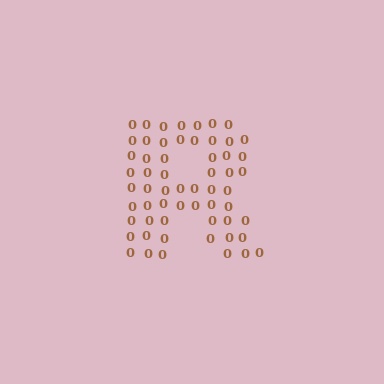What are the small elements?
The small elements are digit 0's.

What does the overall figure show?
The overall figure shows the letter R.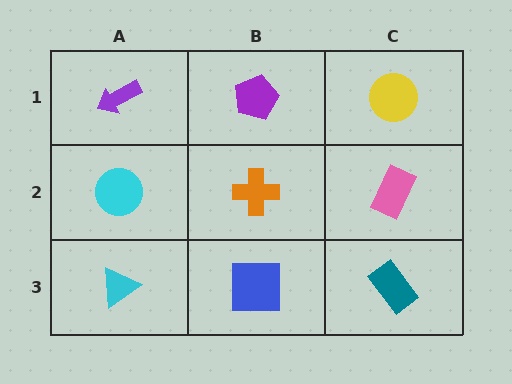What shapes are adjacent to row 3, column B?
An orange cross (row 2, column B), a cyan triangle (row 3, column A), a teal rectangle (row 3, column C).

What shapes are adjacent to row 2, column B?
A purple pentagon (row 1, column B), a blue square (row 3, column B), a cyan circle (row 2, column A), a pink rectangle (row 2, column C).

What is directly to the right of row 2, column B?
A pink rectangle.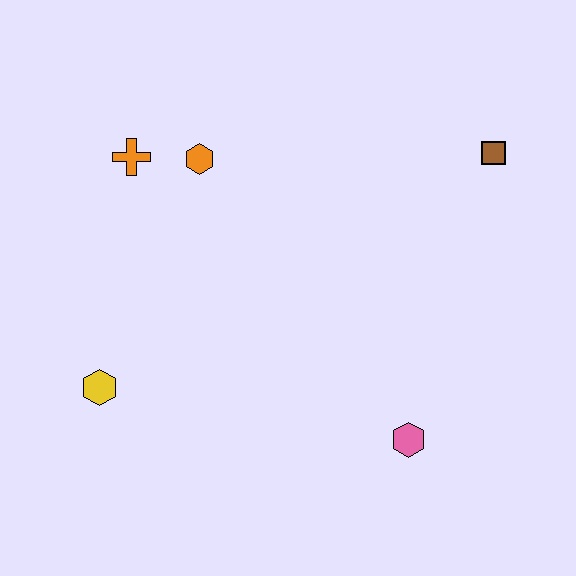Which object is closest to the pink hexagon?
The brown square is closest to the pink hexagon.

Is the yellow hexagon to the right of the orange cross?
No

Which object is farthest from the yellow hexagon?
The brown square is farthest from the yellow hexagon.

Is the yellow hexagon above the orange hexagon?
No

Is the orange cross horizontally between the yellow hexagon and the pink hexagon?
Yes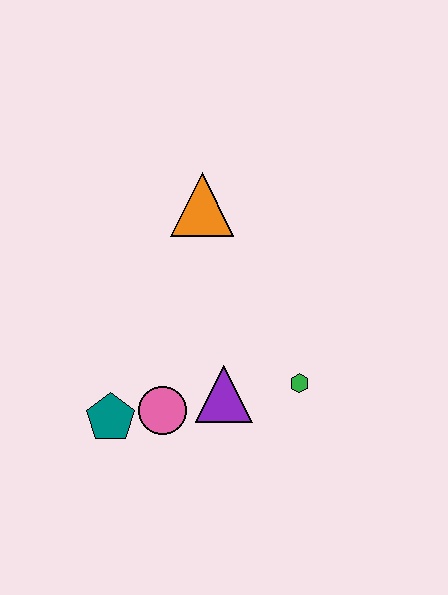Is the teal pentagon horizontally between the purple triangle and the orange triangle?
No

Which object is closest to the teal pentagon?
The pink circle is closest to the teal pentagon.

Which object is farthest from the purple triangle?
The orange triangle is farthest from the purple triangle.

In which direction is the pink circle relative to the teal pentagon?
The pink circle is to the right of the teal pentagon.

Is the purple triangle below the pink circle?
No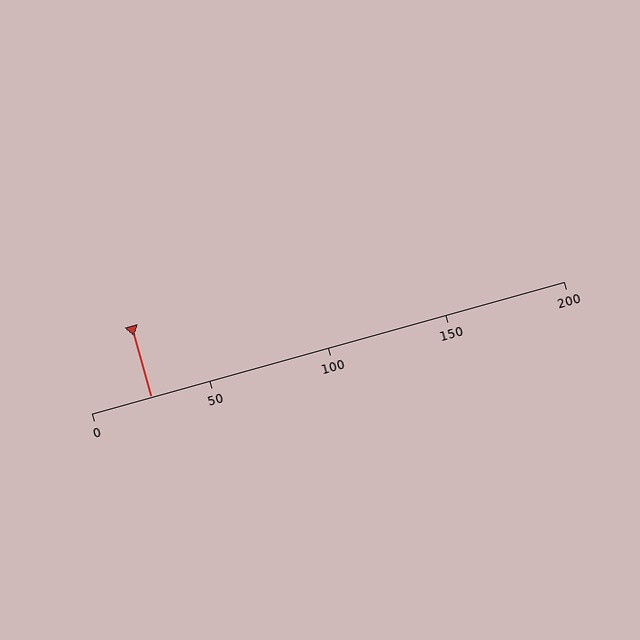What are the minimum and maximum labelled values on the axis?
The axis runs from 0 to 200.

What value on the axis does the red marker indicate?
The marker indicates approximately 25.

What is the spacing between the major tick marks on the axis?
The major ticks are spaced 50 apart.